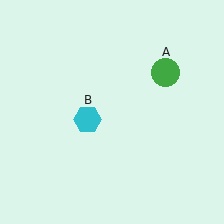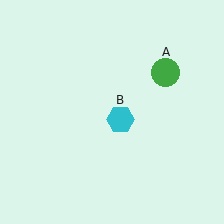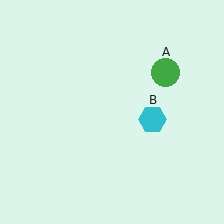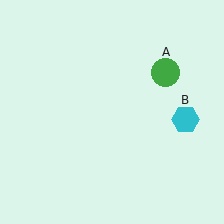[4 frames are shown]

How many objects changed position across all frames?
1 object changed position: cyan hexagon (object B).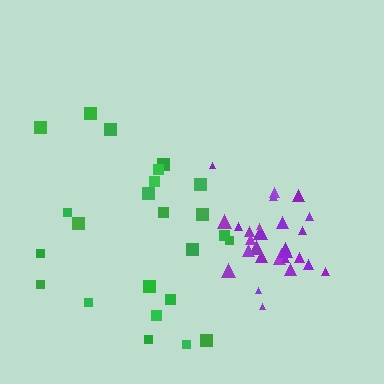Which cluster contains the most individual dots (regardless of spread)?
Purple (28).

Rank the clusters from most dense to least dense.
purple, green.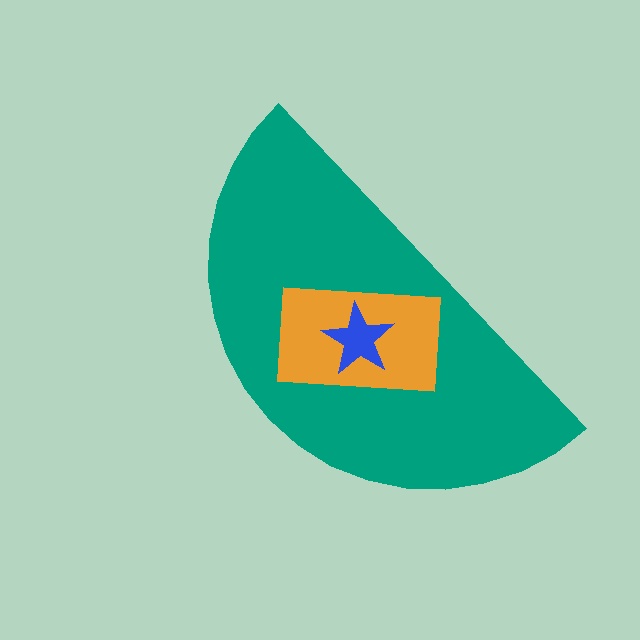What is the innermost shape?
The blue star.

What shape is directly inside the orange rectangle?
The blue star.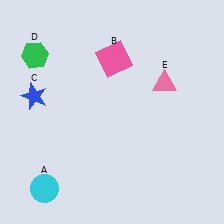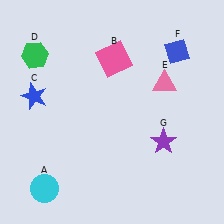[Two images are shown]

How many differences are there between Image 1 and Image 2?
There are 2 differences between the two images.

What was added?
A blue diamond (F), a purple star (G) were added in Image 2.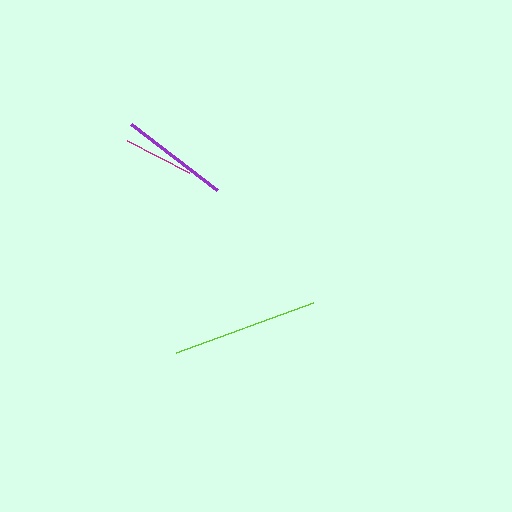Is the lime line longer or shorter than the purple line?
The lime line is longer than the purple line.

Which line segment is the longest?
The lime line is the longest at approximately 145 pixels.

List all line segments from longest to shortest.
From longest to shortest: lime, purple, magenta.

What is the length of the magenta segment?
The magenta segment is approximately 70 pixels long.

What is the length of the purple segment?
The purple segment is approximately 108 pixels long.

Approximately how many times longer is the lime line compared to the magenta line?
The lime line is approximately 2.1 times the length of the magenta line.